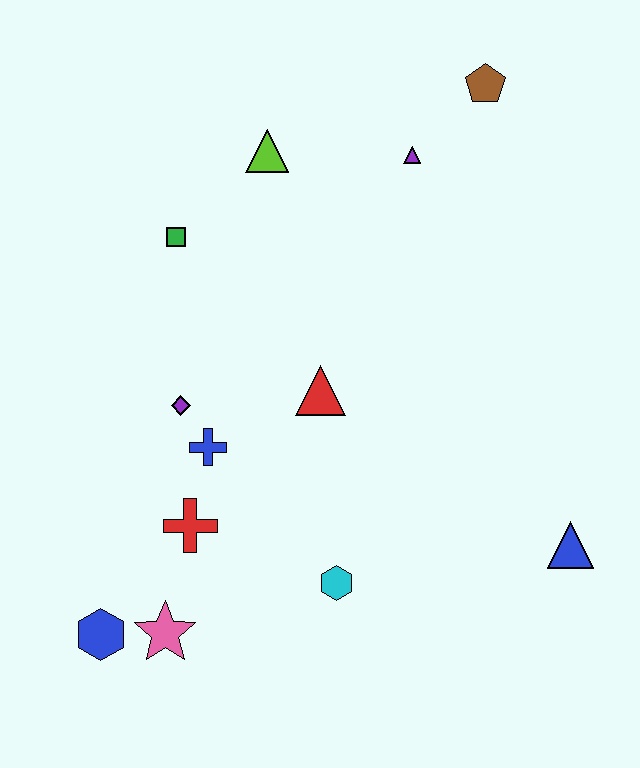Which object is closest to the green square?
The lime triangle is closest to the green square.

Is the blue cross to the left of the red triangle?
Yes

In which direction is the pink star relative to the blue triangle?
The pink star is to the left of the blue triangle.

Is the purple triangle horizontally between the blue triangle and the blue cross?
Yes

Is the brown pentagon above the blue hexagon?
Yes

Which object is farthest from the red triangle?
The brown pentagon is farthest from the red triangle.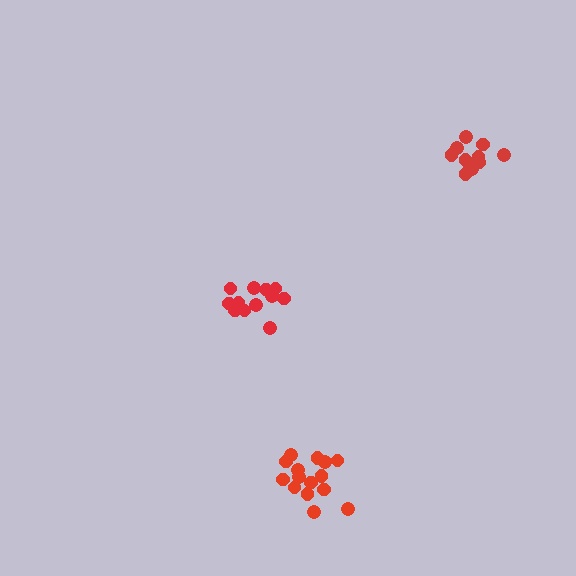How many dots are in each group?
Group 1: 15 dots, Group 2: 12 dots, Group 3: 10 dots (37 total).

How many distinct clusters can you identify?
There are 3 distinct clusters.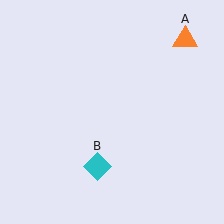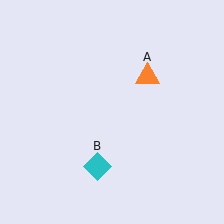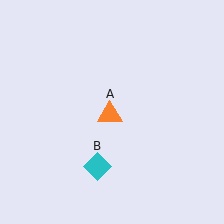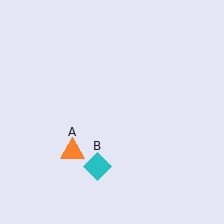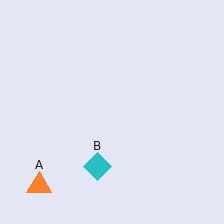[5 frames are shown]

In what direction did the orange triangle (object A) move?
The orange triangle (object A) moved down and to the left.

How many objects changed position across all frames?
1 object changed position: orange triangle (object A).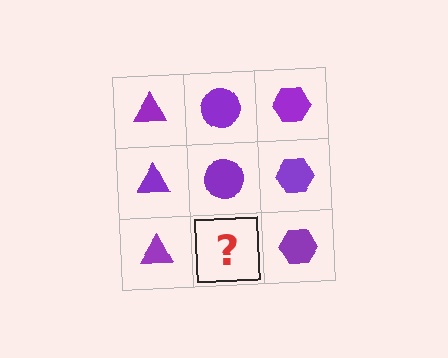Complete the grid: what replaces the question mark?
The question mark should be replaced with a purple circle.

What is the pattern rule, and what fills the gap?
The rule is that each column has a consistent shape. The gap should be filled with a purple circle.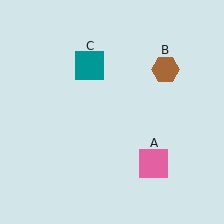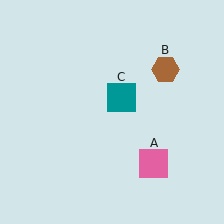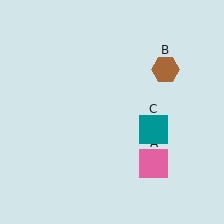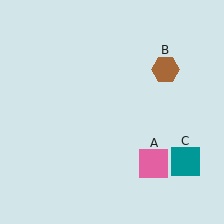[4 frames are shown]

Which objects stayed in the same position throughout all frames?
Pink square (object A) and brown hexagon (object B) remained stationary.